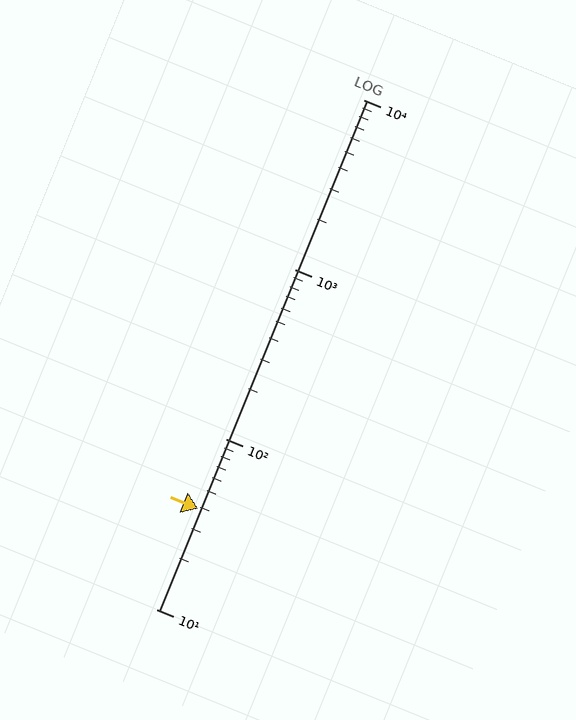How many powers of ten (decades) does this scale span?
The scale spans 3 decades, from 10 to 10000.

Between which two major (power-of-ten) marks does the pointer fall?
The pointer is between 10 and 100.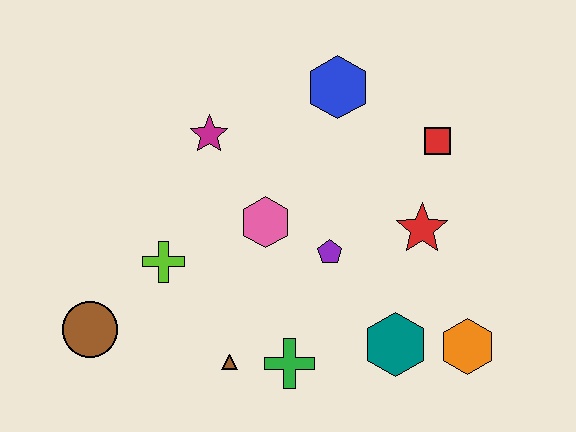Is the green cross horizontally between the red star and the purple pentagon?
No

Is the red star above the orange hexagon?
Yes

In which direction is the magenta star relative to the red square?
The magenta star is to the left of the red square.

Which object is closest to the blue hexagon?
The red square is closest to the blue hexagon.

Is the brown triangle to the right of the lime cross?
Yes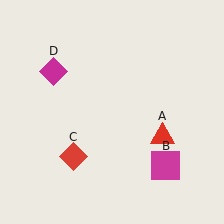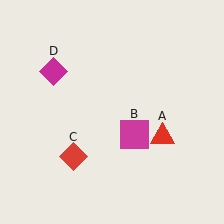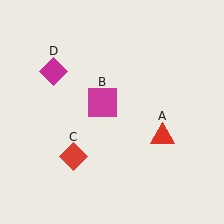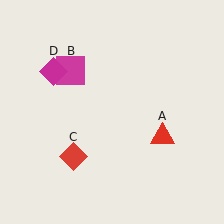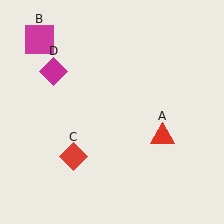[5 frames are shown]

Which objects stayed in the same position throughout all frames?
Red triangle (object A) and red diamond (object C) and magenta diamond (object D) remained stationary.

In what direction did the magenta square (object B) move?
The magenta square (object B) moved up and to the left.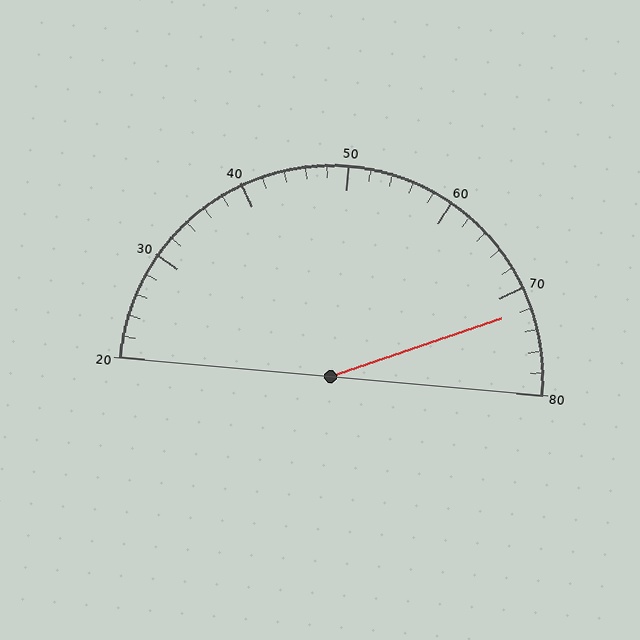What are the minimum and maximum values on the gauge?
The gauge ranges from 20 to 80.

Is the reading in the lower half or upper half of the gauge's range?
The reading is in the upper half of the range (20 to 80).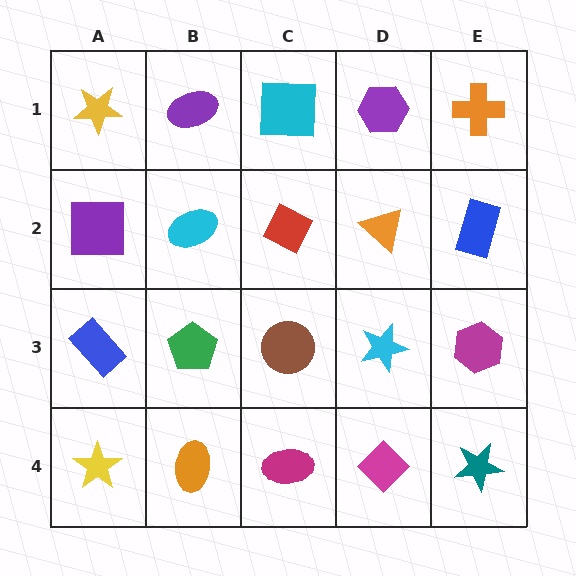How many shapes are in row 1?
5 shapes.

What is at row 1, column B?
A purple ellipse.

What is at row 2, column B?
A cyan ellipse.